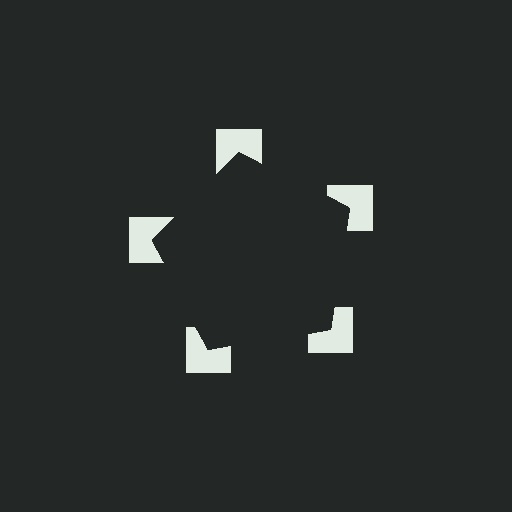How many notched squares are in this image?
There are 5 — one at each vertex of the illusory pentagon.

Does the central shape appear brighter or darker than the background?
It typically appears slightly darker than the background, even though no actual brightness change is drawn.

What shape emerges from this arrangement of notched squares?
An illusory pentagon — its edges are inferred from the aligned wedge cuts in the notched squares, not physically drawn.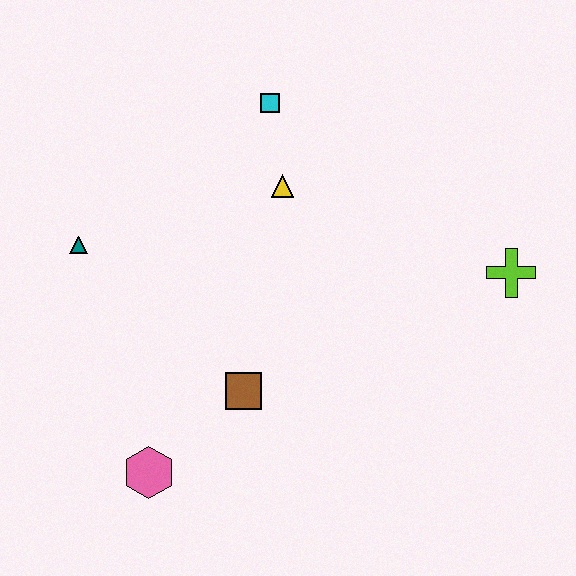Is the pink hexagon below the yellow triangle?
Yes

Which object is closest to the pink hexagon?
The brown square is closest to the pink hexagon.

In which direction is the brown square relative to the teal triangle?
The brown square is to the right of the teal triangle.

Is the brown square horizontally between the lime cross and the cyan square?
No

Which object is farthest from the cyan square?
The pink hexagon is farthest from the cyan square.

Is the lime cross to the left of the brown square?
No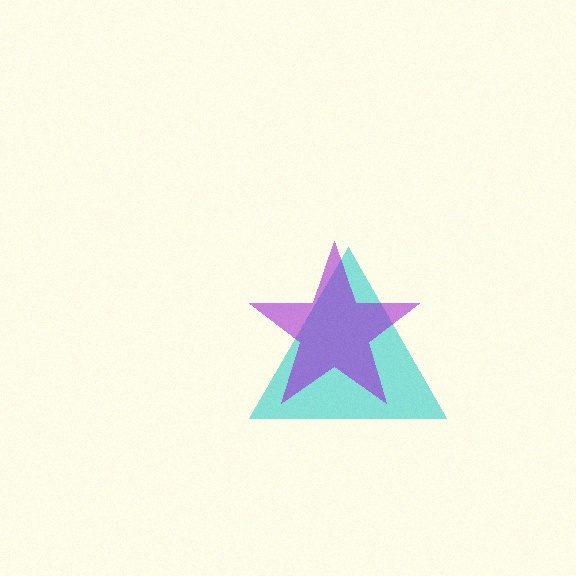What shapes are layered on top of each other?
The layered shapes are: a cyan triangle, a purple star.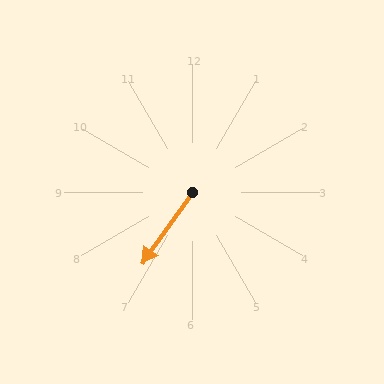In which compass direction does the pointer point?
Southwest.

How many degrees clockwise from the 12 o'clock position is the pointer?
Approximately 215 degrees.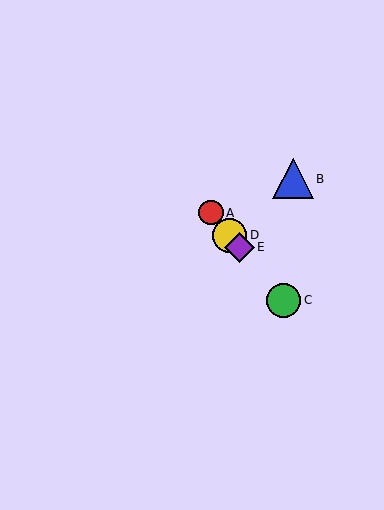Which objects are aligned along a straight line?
Objects A, C, D, E are aligned along a straight line.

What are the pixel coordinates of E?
Object E is at (240, 247).